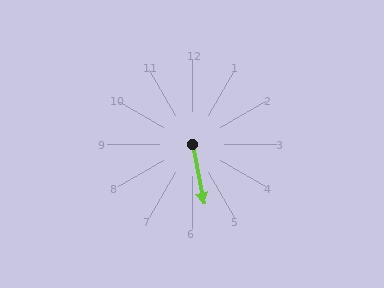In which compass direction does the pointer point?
South.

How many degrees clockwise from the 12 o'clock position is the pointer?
Approximately 169 degrees.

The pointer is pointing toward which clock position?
Roughly 6 o'clock.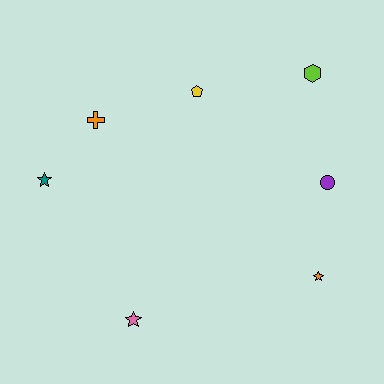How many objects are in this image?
There are 7 objects.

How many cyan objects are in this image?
There are no cyan objects.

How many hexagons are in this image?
There is 1 hexagon.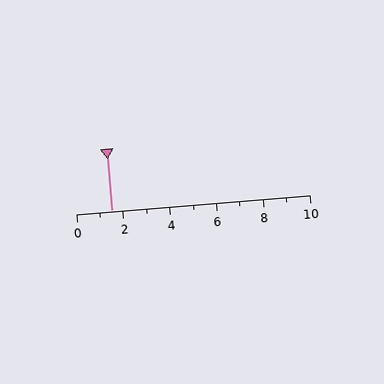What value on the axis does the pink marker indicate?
The marker indicates approximately 1.5.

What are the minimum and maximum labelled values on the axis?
The axis runs from 0 to 10.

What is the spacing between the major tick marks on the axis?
The major ticks are spaced 2 apart.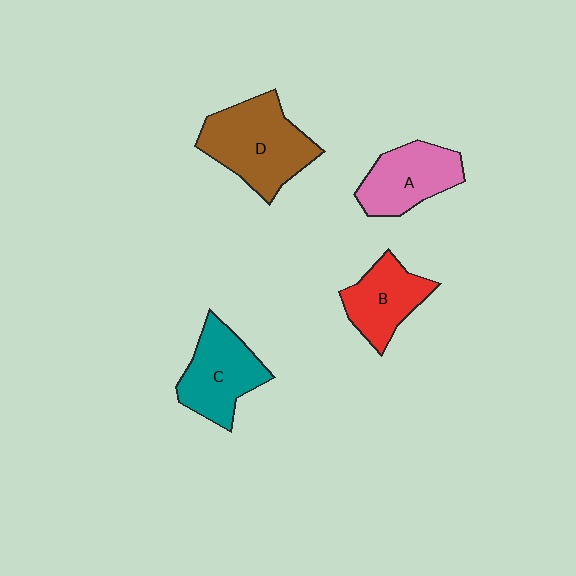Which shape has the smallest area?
Shape B (red).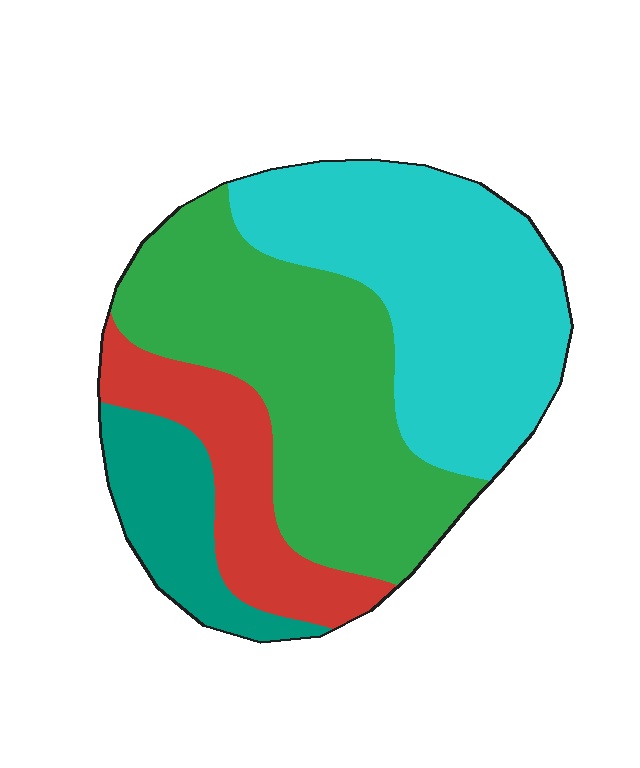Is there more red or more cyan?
Cyan.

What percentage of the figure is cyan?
Cyan covers roughly 35% of the figure.